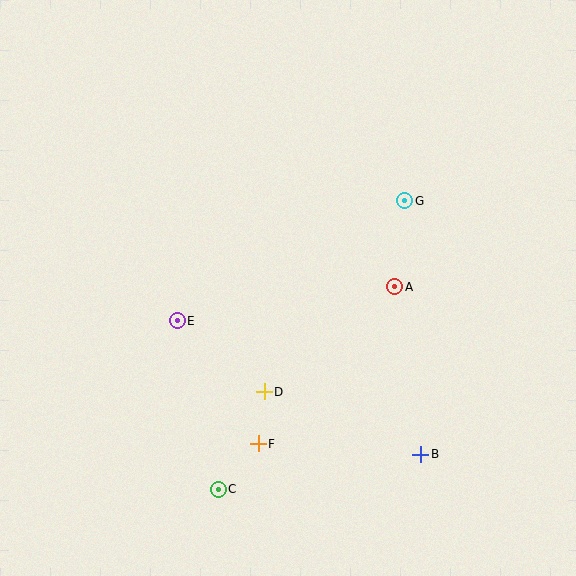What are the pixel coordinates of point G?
Point G is at (405, 201).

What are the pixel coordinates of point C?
Point C is at (218, 489).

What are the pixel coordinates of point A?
Point A is at (395, 287).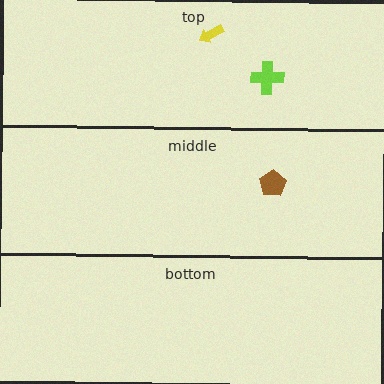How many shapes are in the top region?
2.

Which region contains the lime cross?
The top region.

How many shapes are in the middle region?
1.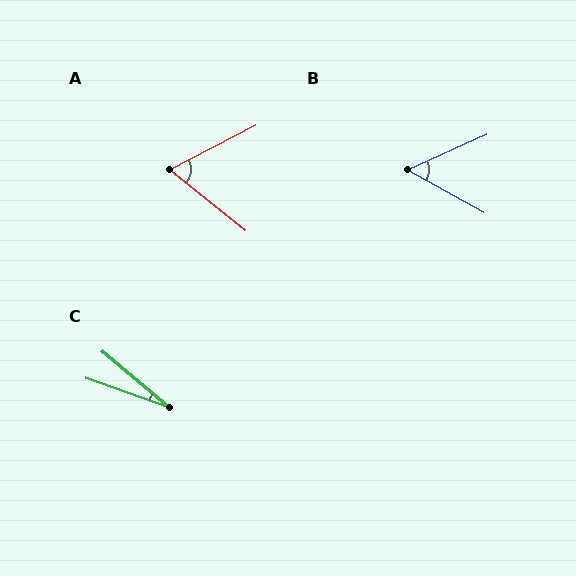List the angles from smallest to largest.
C (21°), B (53°), A (66°).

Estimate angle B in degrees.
Approximately 53 degrees.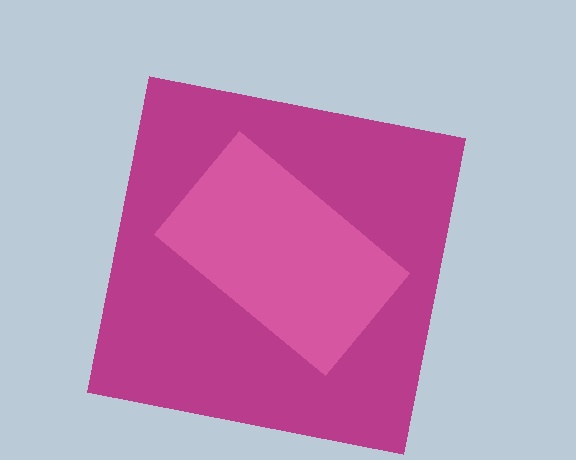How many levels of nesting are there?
2.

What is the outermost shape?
The magenta square.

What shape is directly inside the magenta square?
The pink rectangle.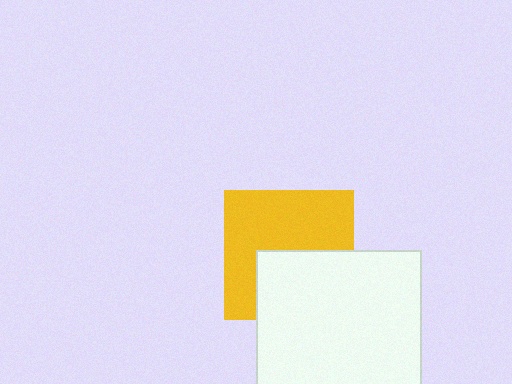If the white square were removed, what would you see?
You would see the complete yellow square.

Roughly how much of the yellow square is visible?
About half of it is visible (roughly 59%).